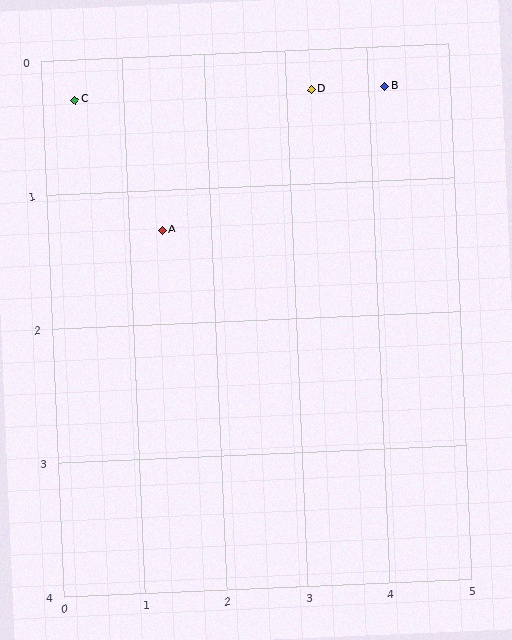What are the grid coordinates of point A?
Point A is at approximately (1.4, 1.3).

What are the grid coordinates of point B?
Point B is at approximately (4.2, 0.3).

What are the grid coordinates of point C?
Point C is at approximately (0.4, 0.3).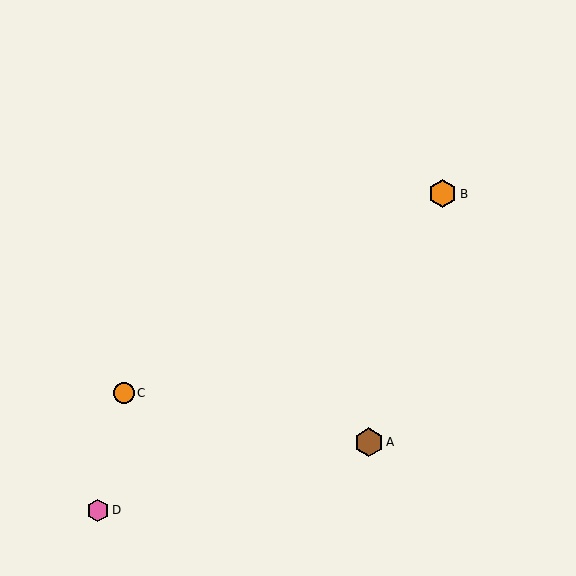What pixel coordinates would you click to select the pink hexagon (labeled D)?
Click at (98, 510) to select the pink hexagon D.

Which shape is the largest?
The brown hexagon (labeled A) is the largest.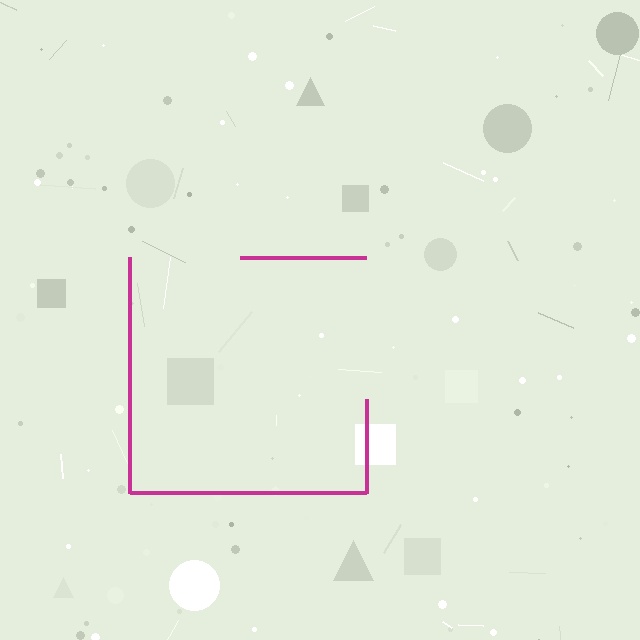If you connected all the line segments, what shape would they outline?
They would outline a square.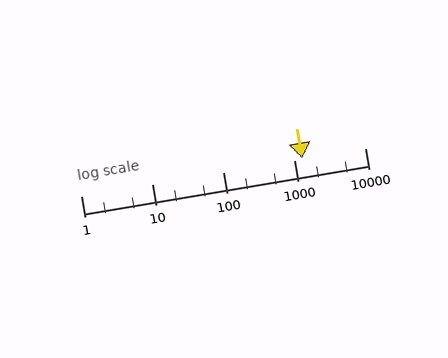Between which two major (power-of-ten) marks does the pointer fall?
The pointer is between 1000 and 10000.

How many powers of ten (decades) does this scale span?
The scale spans 4 decades, from 1 to 10000.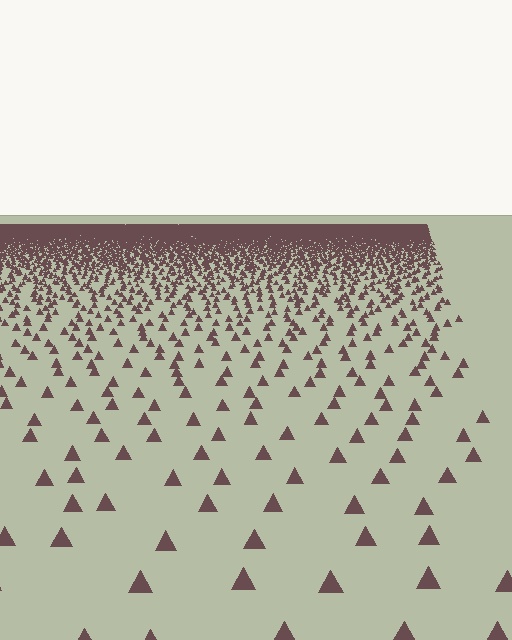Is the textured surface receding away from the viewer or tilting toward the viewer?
The surface is receding away from the viewer. Texture elements get smaller and denser toward the top.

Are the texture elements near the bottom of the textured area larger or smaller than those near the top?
Larger. Near the bottom, elements are closer to the viewer and appear at a bigger on-screen size.